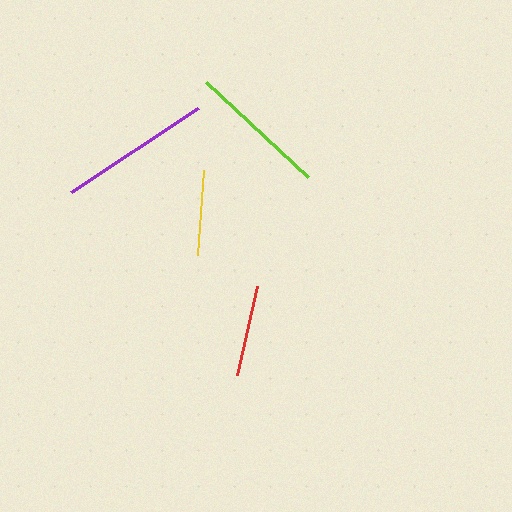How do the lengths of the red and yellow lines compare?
The red and yellow lines are approximately the same length.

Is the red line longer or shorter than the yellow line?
The red line is longer than the yellow line.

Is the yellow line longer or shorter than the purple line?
The purple line is longer than the yellow line.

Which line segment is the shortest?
The yellow line is the shortest at approximately 85 pixels.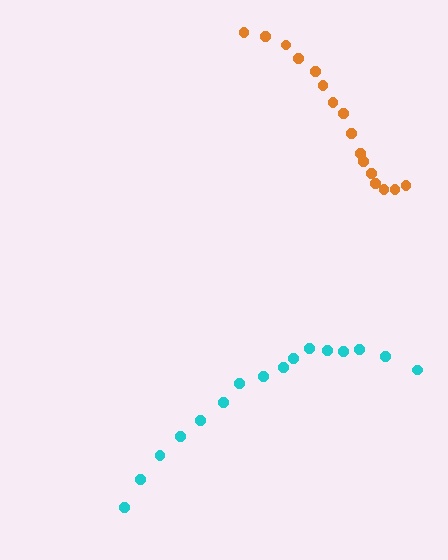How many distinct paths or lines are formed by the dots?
There are 2 distinct paths.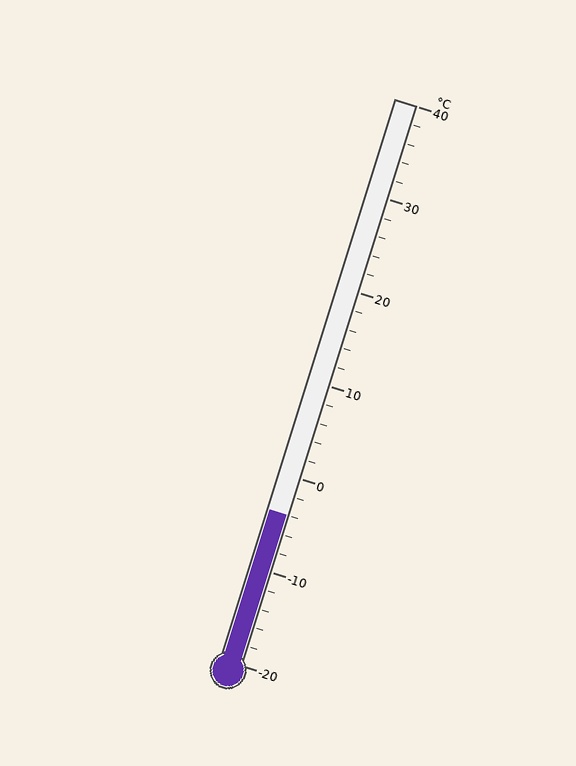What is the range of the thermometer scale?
The thermometer scale ranges from -20°C to 40°C.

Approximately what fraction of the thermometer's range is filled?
The thermometer is filled to approximately 25% of its range.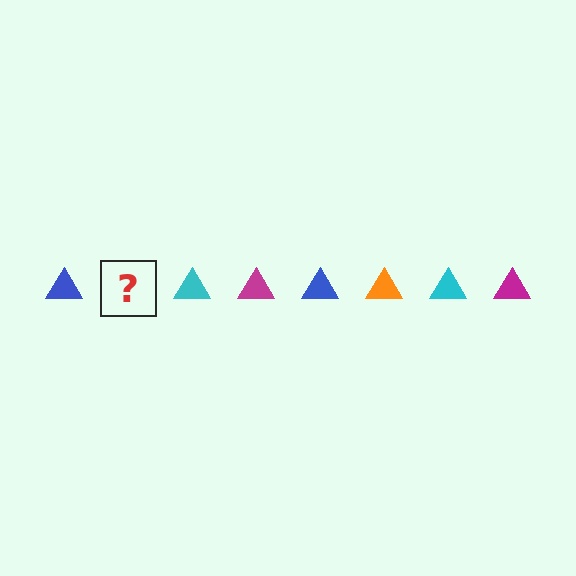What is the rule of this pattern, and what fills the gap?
The rule is that the pattern cycles through blue, orange, cyan, magenta triangles. The gap should be filled with an orange triangle.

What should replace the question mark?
The question mark should be replaced with an orange triangle.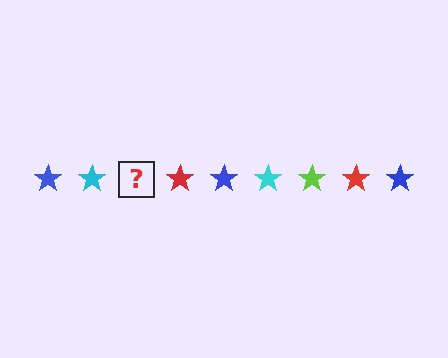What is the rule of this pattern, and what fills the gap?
The rule is that the pattern cycles through blue, cyan, lime, red stars. The gap should be filled with a lime star.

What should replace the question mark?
The question mark should be replaced with a lime star.